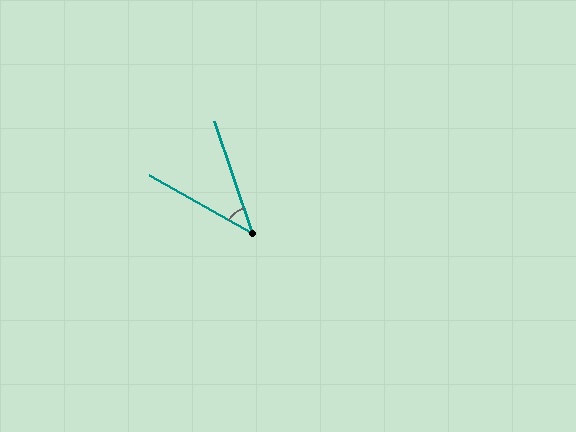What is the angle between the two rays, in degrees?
Approximately 42 degrees.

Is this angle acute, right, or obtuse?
It is acute.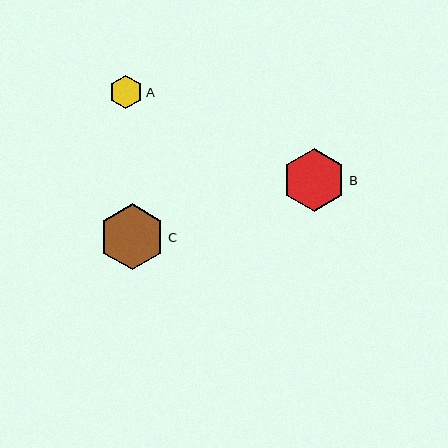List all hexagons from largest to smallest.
From largest to smallest: C, B, A.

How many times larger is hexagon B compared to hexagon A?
Hexagon B is approximately 1.9 times the size of hexagon A.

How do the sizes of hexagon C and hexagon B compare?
Hexagon C and hexagon B are approximately the same size.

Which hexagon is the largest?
Hexagon C is the largest with a size of approximately 66 pixels.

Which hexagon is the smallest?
Hexagon A is the smallest with a size of approximately 34 pixels.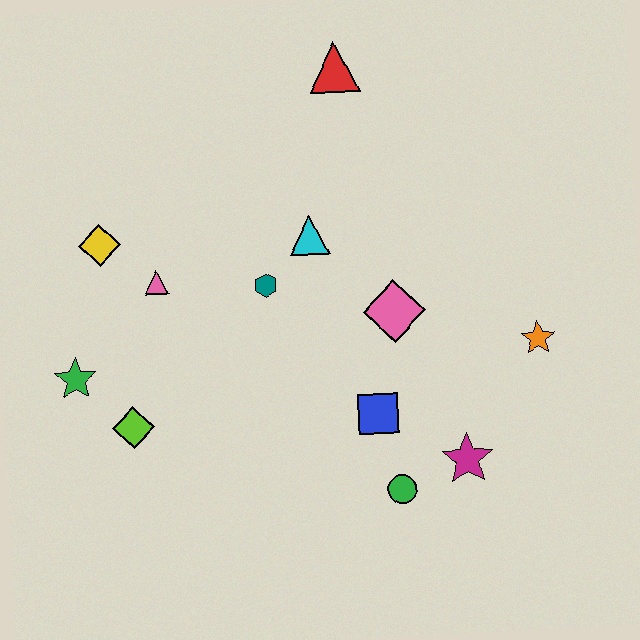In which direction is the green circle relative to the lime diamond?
The green circle is to the right of the lime diamond.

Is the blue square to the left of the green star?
No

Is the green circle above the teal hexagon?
No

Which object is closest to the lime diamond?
The green star is closest to the lime diamond.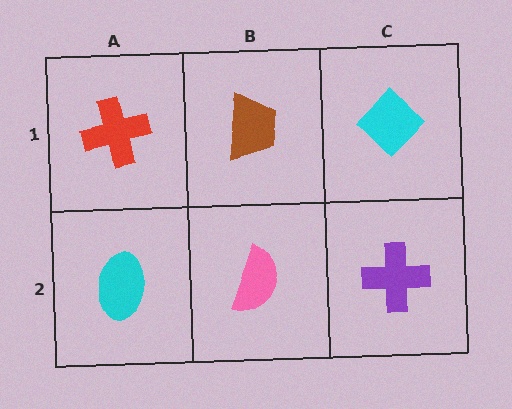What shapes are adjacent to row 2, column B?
A brown trapezoid (row 1, column B), a cyan ellipse (row 2, column A), a purple cross (row 2, column C).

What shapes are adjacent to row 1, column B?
A pink semicircle (row 2, column B), a red cross (row 1, column A), a cyan diamond (row 1, column C).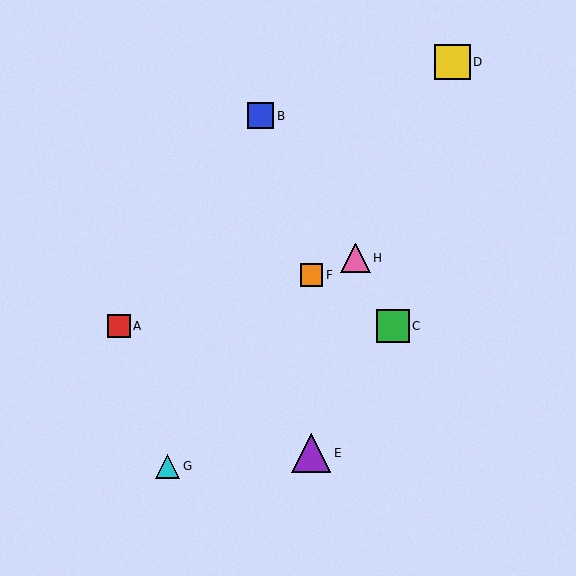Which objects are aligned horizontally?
Objects A, C are aligned horizontally.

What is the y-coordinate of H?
Object H is at y≈258.